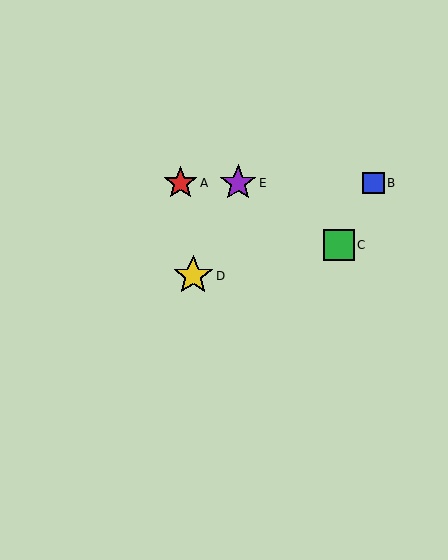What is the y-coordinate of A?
Object A is at y≈183.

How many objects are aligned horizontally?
3 objects (A, B, E) are aligned horizontally.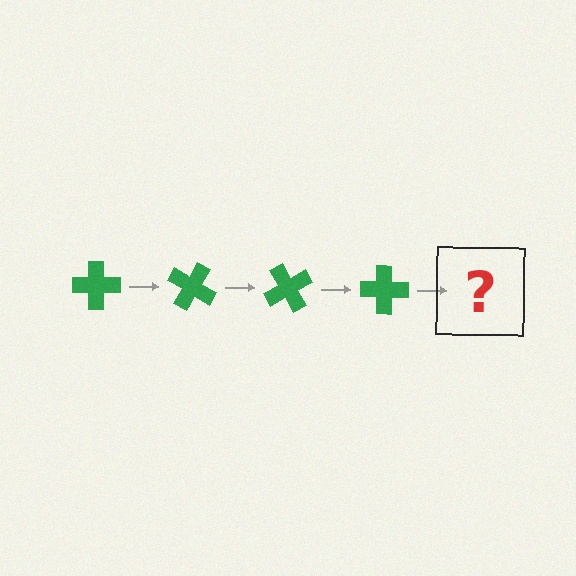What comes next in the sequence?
The next element should be a green cross rotated 120 degrees.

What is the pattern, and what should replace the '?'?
The pattern is that the cross rotates 30 degrees each step. The '?' should be a green cross rotated 120 degrees.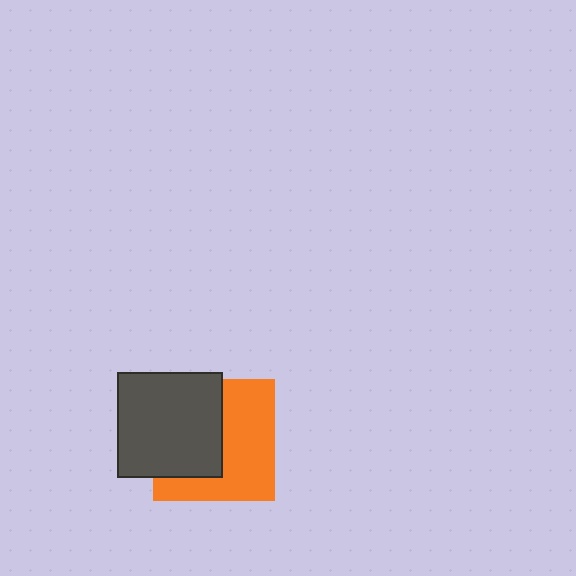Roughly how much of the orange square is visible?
About half of it is visible (roughly 54%).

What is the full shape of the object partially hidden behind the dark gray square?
The partially hidden object is an orange square.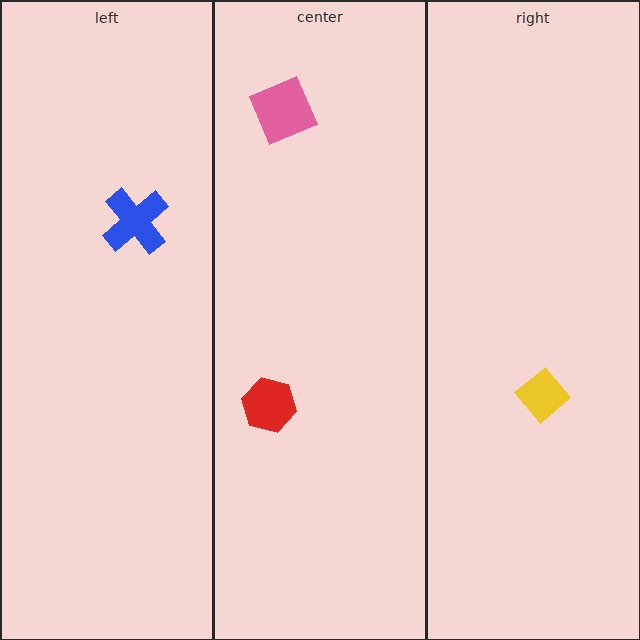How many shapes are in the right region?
1.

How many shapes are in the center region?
2.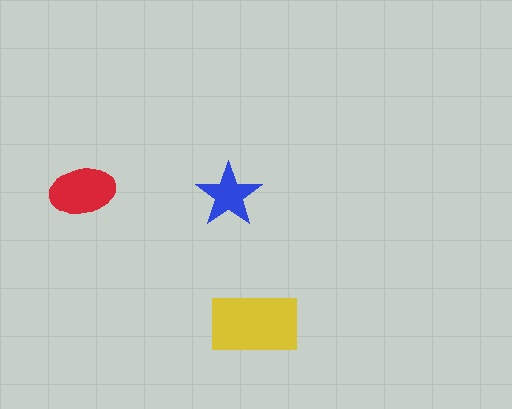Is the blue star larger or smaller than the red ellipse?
Smaller.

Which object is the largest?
The yellow rectangle.